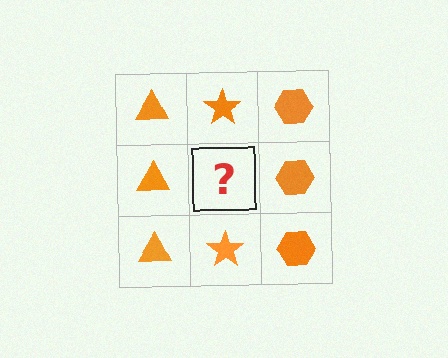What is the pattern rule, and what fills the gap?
The rule is that each column has a consistent shape. The gap should be filled with an orange star.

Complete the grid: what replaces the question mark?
The question mark should be replaced with an orange star.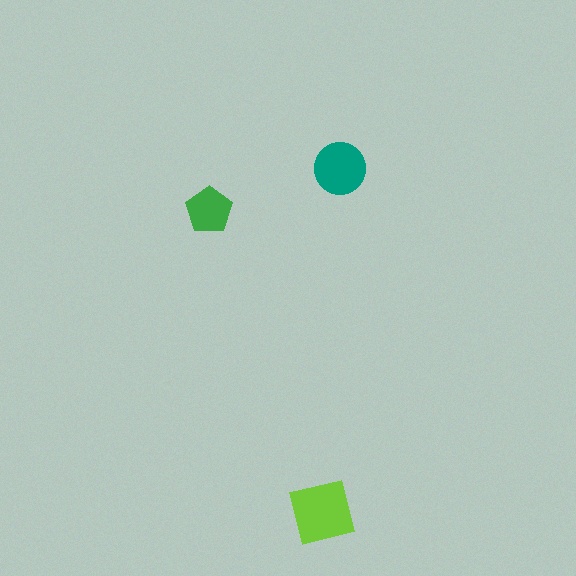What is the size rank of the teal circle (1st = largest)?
2nd.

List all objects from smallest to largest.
The green pentagon, the teal circle, the lime square.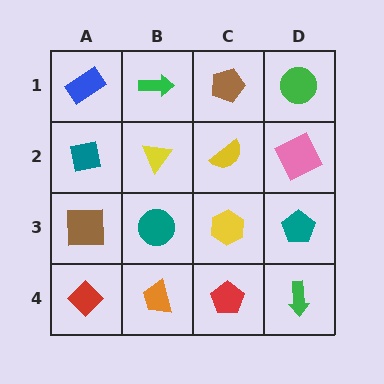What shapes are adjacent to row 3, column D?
A pink square (row 2, column D), a green arrow (row 4, column D), a yellow hexagon (row 3, column C).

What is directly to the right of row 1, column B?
A brown pentagon.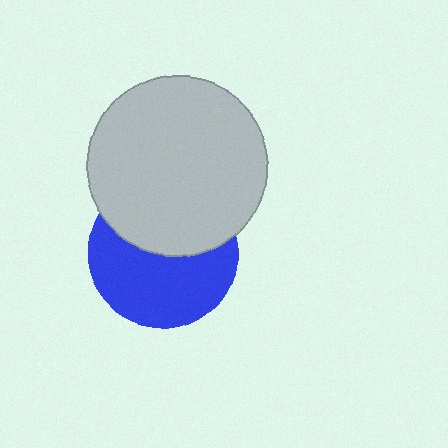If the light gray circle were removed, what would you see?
You would see the complete blue circle.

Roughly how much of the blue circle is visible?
About half of it is visible (roughly 57%).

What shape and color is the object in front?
The object in front is a light gray circle.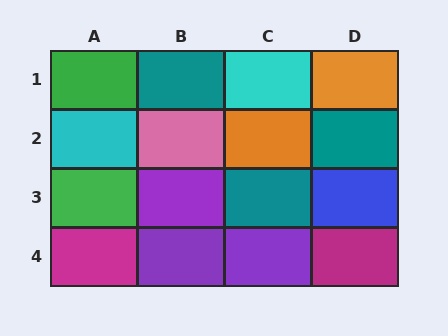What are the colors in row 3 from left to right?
Green, purple, teal, blue.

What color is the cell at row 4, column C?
Purple.